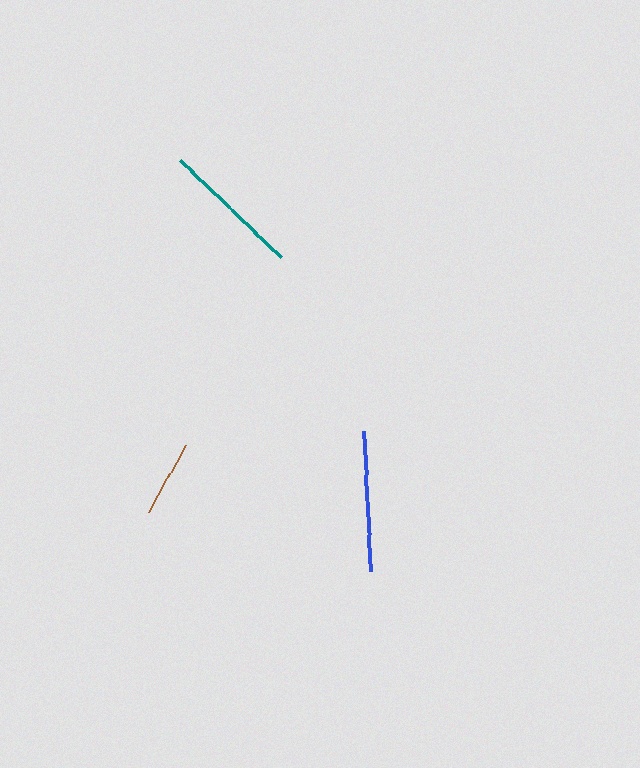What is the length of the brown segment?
The brown segment is approximately 78 pixels long.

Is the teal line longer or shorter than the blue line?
The blue line is longer than the teal line.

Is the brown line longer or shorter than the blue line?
The blue line is longer than the brown line.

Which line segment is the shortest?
The brown line is the shortest at approximately 78 pixels.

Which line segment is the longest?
The blue line is the longest at approximately 141 pixels.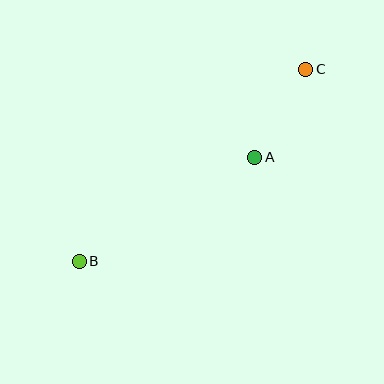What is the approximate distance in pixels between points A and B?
The distance between A and B is approximately 204 pixels.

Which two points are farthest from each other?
Points B and C are farthest from each other.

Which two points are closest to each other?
Points A and C are closest to each other.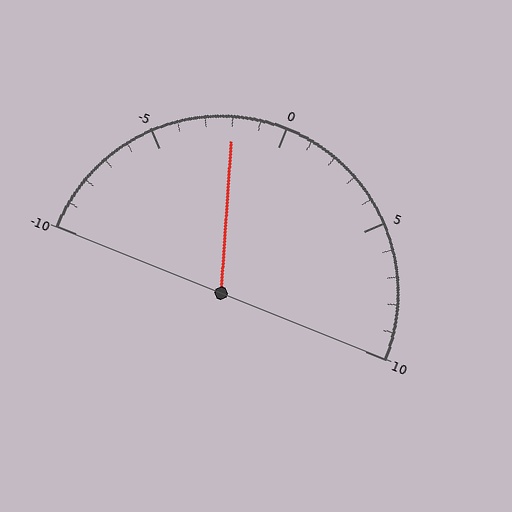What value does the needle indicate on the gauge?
The needle indicates approximately -2.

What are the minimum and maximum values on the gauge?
The gauge ranges from -10 to 10.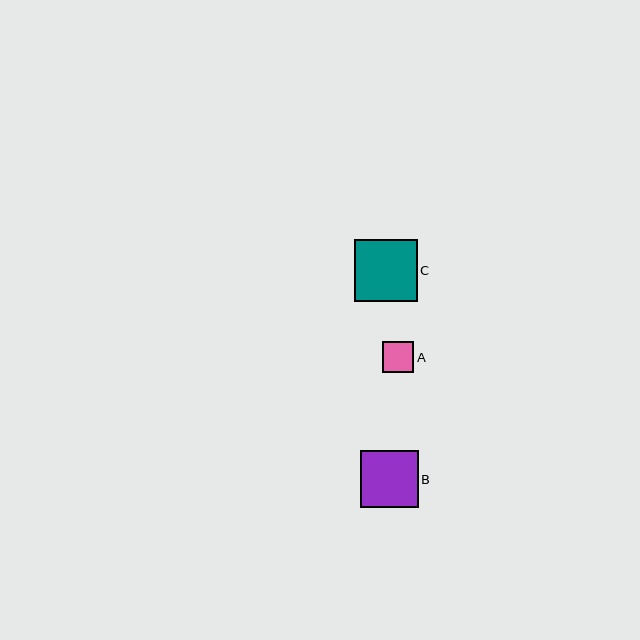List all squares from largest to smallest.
From largest to smallest: C, B, A.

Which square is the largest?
Square C is the largest with a size of approximately 63 pixels.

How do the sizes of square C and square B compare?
Square C and square B are approximately the same size.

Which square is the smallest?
Square A is the smallest with a size of approximately 31 pixels.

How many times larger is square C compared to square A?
Square C is approximately 2.0 times the size of square A.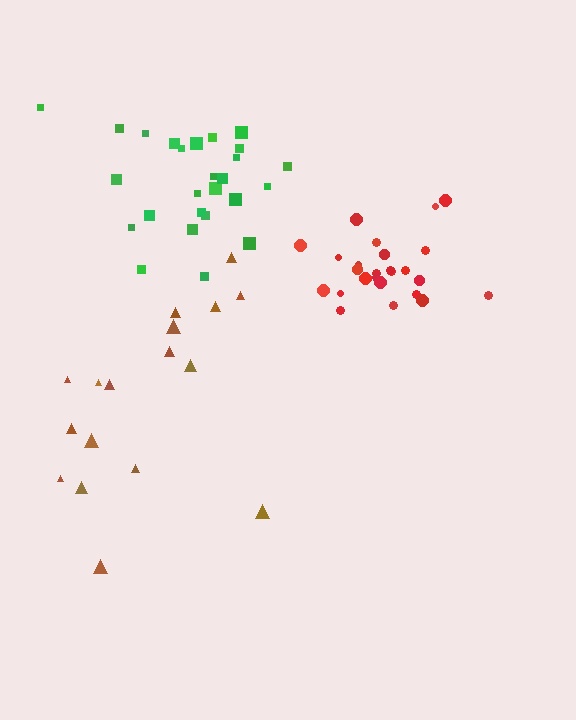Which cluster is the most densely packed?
Red.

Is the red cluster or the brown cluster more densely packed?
Red.